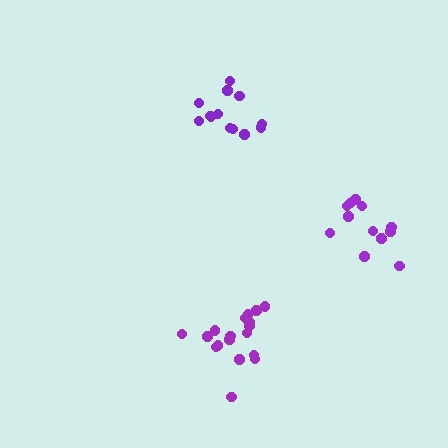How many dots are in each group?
Group 1: 18 dots, Group 2: 13 dots, Group 3: 12 dots (43 total).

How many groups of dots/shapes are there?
There are 3 groups.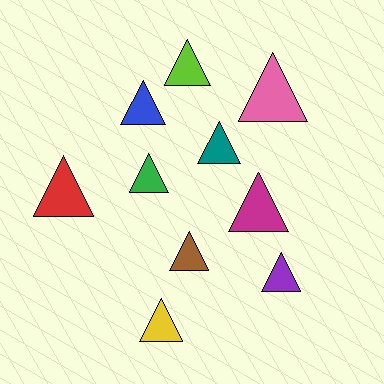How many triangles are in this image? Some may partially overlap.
There are 10 triangles.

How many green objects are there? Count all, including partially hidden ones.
There is 1 green object.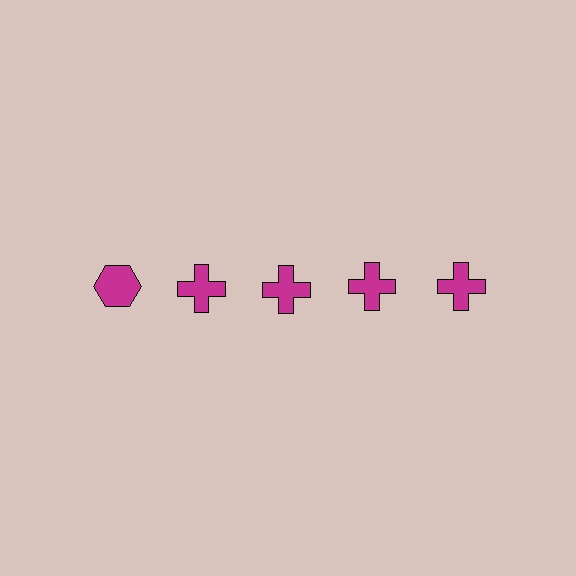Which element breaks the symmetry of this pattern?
The magenta hexagon in the top row, leftmost column breaks the symmetry. All other shapes are magenta crosses.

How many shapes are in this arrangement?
There are 5 shapes arranged in a grid pattern.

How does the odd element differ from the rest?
It has a different shape: hexagon instead of cross.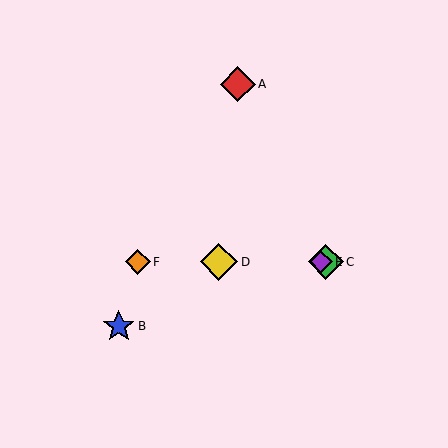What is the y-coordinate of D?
Object D is at y≈262.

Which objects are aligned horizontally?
Objects C, D, E, F are aligned horizontally.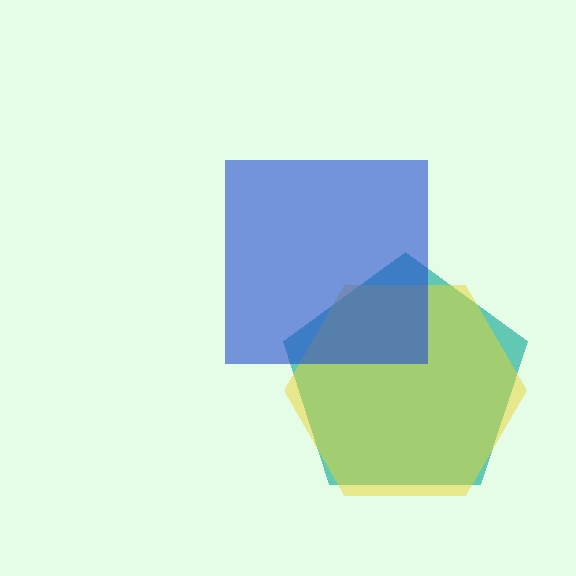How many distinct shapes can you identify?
There are 3 distinct shapes: a teal pentagon, a yellow hexagon, a blue square.